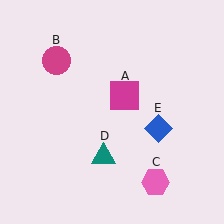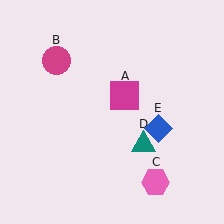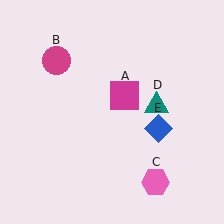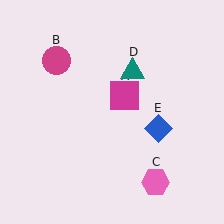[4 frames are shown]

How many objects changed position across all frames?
1 object changed position: teal triangle (object D).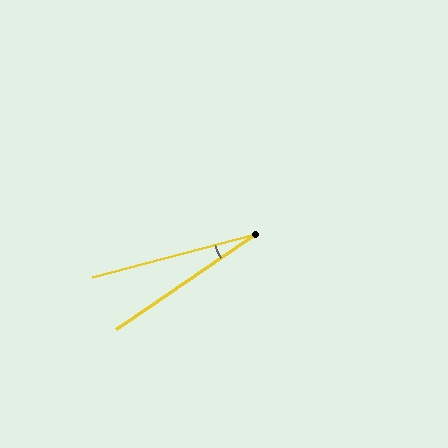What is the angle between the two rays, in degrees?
Approximately 19 degrees.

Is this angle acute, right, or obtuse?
It is acute.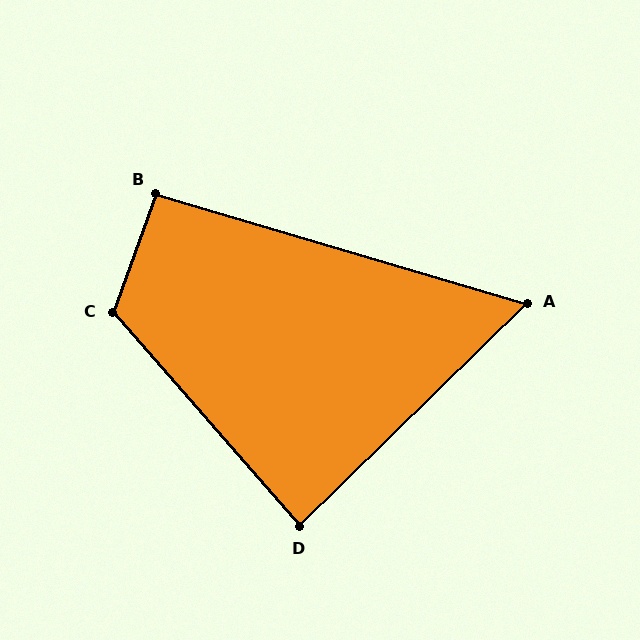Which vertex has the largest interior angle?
C, at approximately 119 degrees.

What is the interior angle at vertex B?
Approximately 93 degrees (approximately right).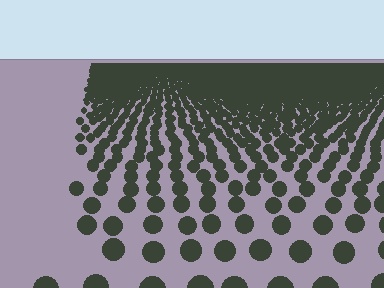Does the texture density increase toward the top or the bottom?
Density increases toward the top.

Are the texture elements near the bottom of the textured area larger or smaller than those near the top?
Larger. Near the bottom, elements are closer to the viewer and appear at a bigger on-screen size.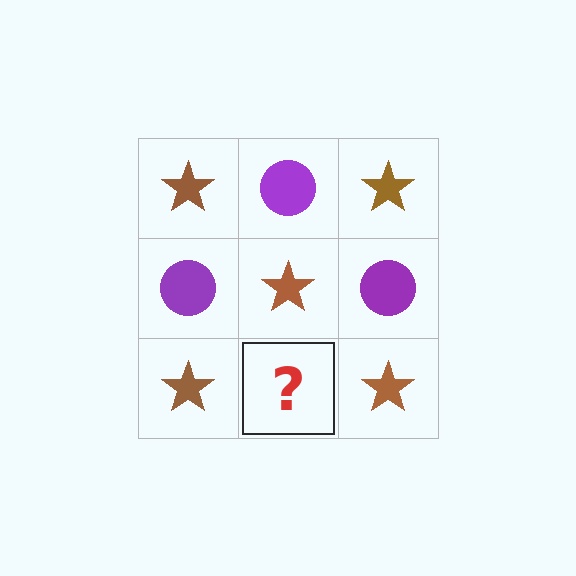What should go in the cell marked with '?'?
The missing cell should contain a purple circle.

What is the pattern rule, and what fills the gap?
The rule is that it alternates brown star and purple circle in a checkerboard pattern. The gap should be filled with a purple circle.